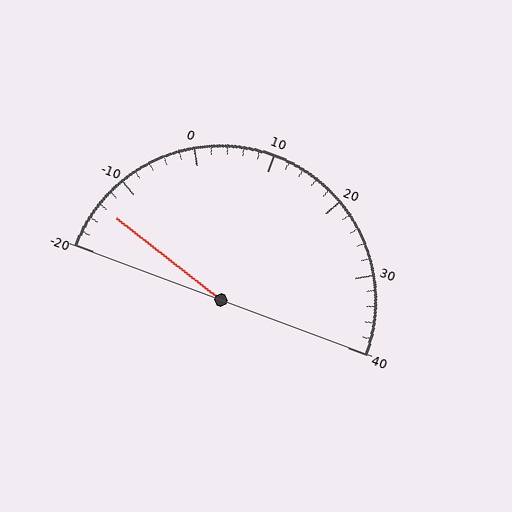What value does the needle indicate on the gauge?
The needle indicates approximately -14.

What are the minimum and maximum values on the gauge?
The gauge ranges from -20 to 40.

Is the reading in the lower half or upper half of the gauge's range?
The reading is in the lower half of the range (-20 to 40).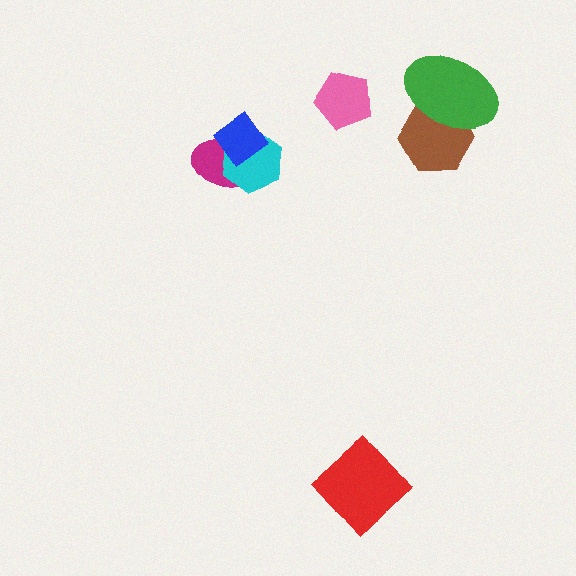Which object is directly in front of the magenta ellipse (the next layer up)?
The cyan hexagon is directly in front of the magenta ellipse.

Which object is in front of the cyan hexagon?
The blue diamond is in front of the cyan hexagon.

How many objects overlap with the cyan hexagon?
2 objects overlap with the cyan hexagon.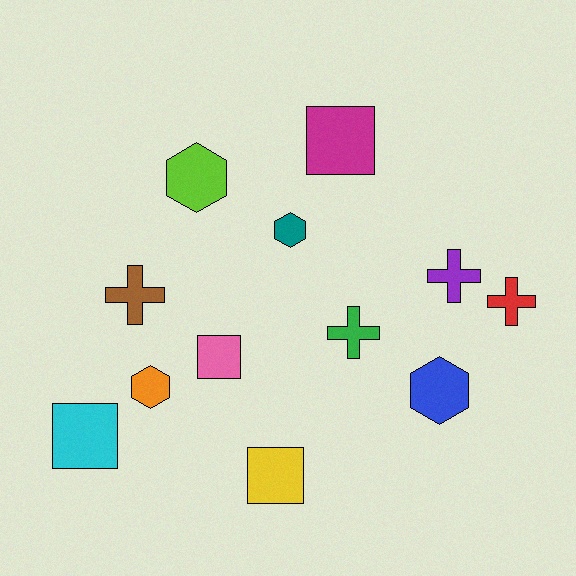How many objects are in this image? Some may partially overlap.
There are 12 objects.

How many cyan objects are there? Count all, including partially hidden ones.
There is 1 cyan object.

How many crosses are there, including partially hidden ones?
There are 4 crosses.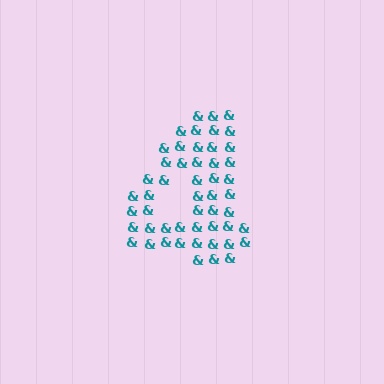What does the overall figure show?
The overall figure shows the digit 4.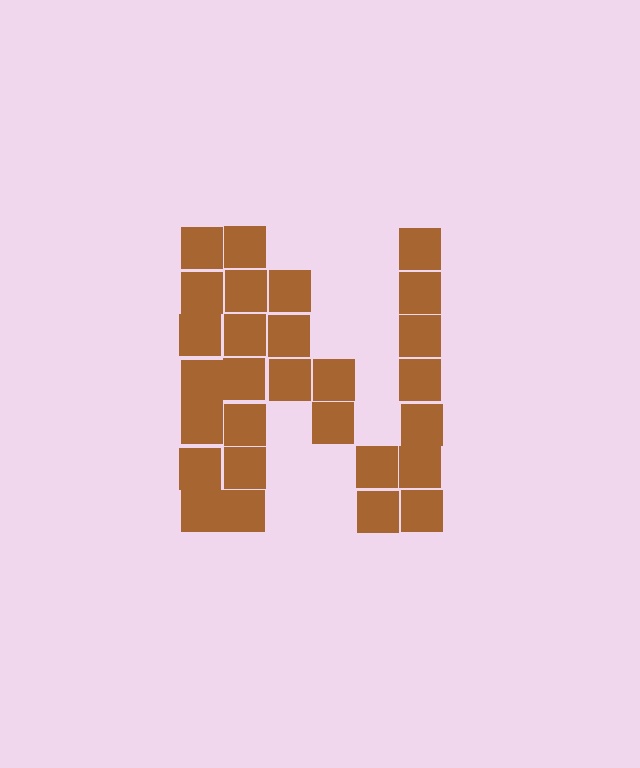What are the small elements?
The small elements are squares.